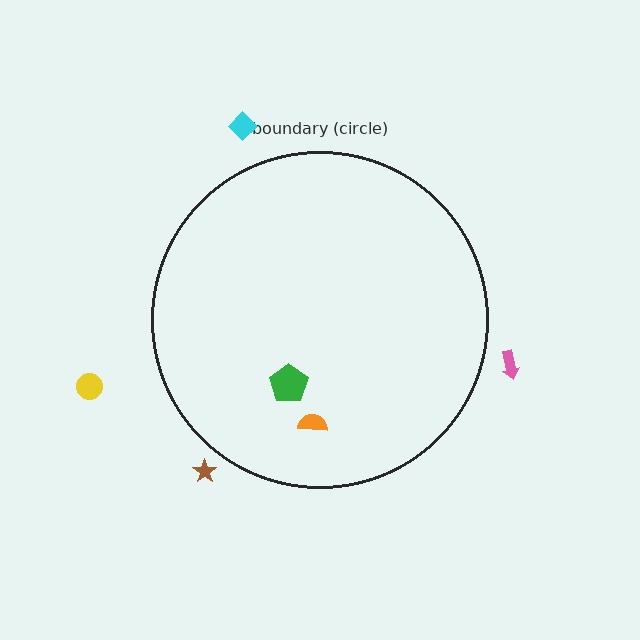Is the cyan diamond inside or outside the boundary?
Outside.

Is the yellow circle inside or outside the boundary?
Outside.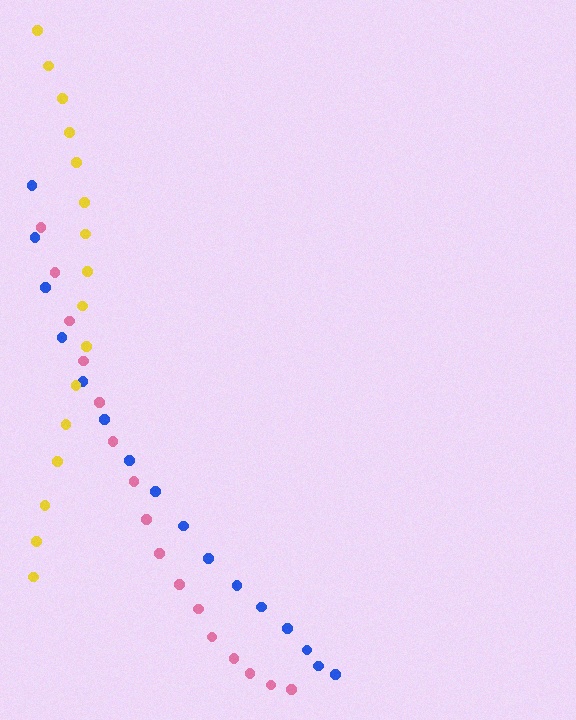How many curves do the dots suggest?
There are 3 distinct paths.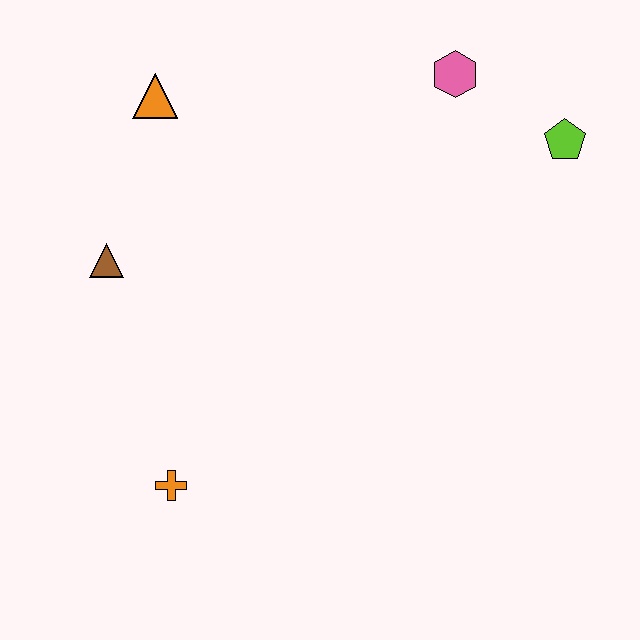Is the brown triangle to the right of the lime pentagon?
No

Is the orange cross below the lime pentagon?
Yes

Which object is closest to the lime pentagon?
The pink hexagon is closest to the lime pentagon.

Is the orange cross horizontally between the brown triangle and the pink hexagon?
Yes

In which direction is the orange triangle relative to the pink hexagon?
The orange triangle is to the left of the pink hexagon.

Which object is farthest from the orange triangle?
The lime pentagon is farthest from the orange triangle.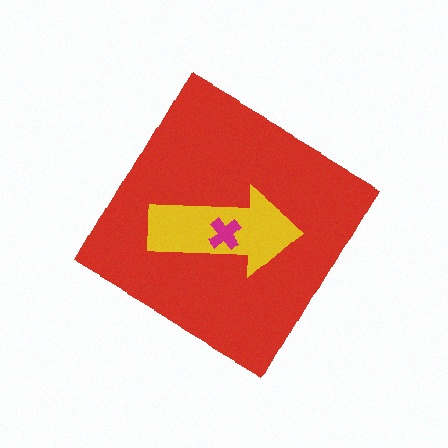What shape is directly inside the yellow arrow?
The magenta cross.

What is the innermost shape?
The magenta cross.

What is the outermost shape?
The red diamond.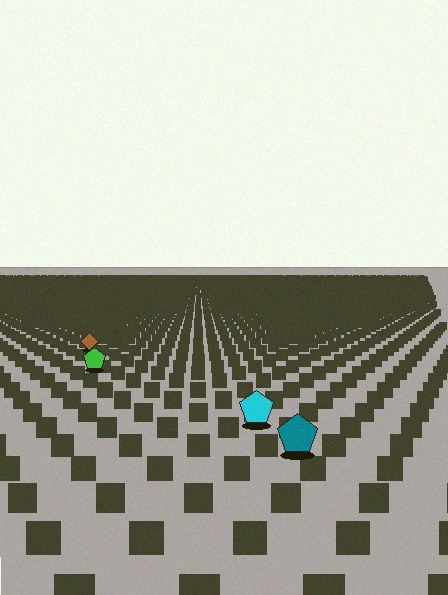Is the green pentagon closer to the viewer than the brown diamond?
Yes. The green pentagon is closer — you can tell from the texture gradient: the ground texture is coarser near it.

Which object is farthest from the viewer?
The brown diamond is farthest from the viewer. It appears smaller and the ground texture around it is denser.